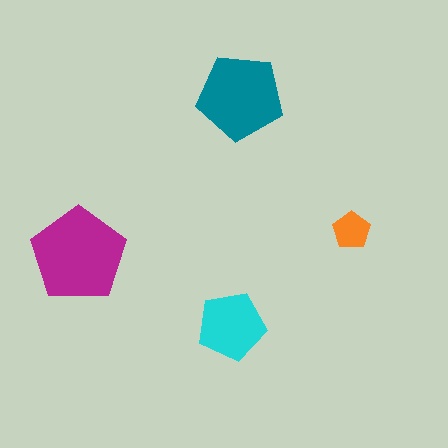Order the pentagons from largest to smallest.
the magenta one, the teal one, the cyan one, the orange one.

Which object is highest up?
The teal pentagon is topmost.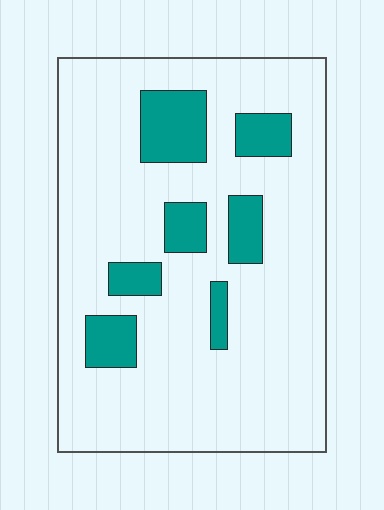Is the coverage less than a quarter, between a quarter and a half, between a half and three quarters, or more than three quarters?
Less than a quarter.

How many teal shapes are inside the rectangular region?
7.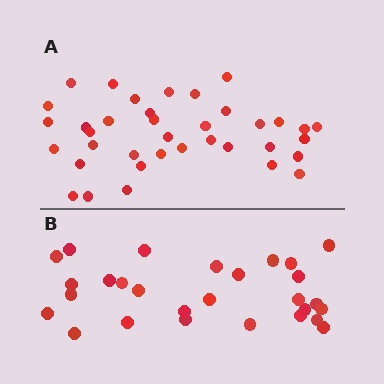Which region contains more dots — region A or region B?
Region A (the top region) has more dots.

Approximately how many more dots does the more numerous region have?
Region A has roughly 8 or so more dots than region B.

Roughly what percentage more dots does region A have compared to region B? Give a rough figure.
About 30% more.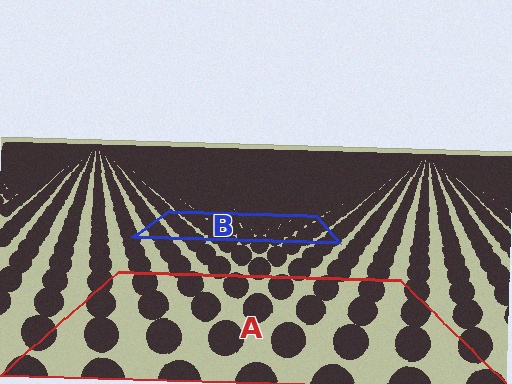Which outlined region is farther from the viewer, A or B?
Region B is farther from the viewer — the texture elements inside it appear smaller and more densely packed.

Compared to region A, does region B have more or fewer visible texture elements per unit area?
Region B has more texture elements per unit area — they are packed more densely because it is farther away.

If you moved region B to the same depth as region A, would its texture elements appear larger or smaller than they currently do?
They would appear larger. At a closer depth, the same texture elements are projected at a bigger on-screen size.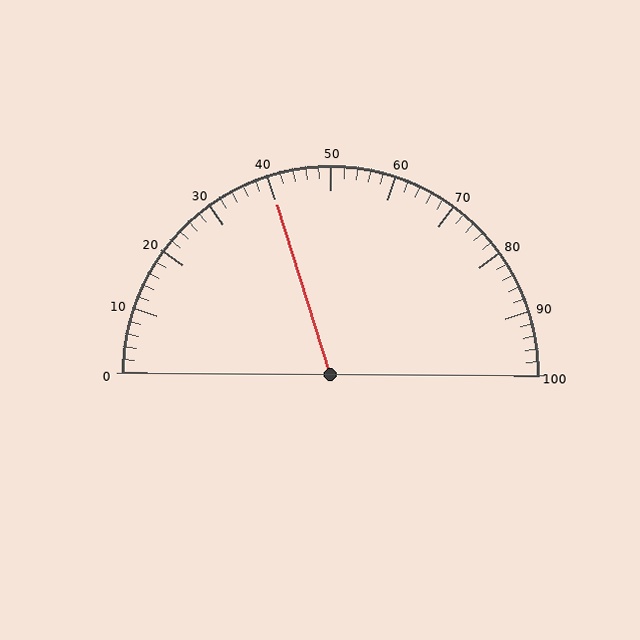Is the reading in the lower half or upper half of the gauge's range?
The reading is in the lower half of the range (0 to 100).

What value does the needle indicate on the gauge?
The needle indicates approximately 40.